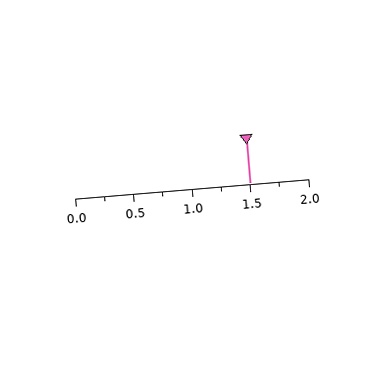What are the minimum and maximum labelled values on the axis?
The axis runs from 0.0 to 2.0.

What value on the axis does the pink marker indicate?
The marker indicates approximately 1.5.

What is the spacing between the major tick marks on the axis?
The major ticks are spaced 0.5 apart.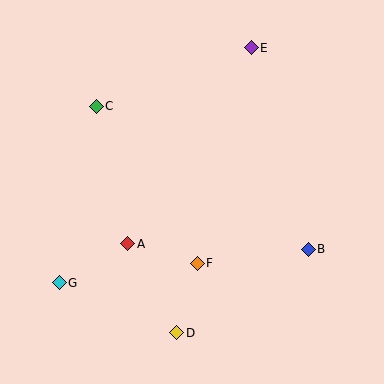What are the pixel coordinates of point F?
Point F is at (197, 263).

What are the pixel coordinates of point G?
Point G is at (59, 283).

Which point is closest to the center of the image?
Point F at (197, 263) is closest to the center.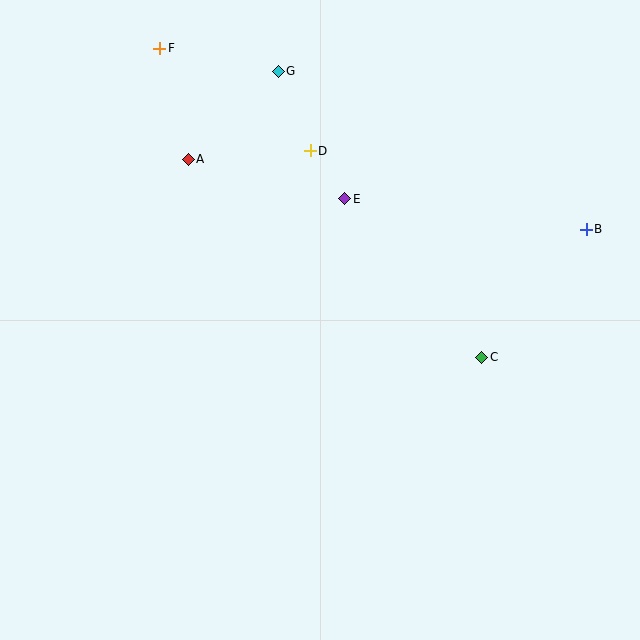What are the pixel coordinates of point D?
Point D is at (310, 151).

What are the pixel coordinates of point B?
Point B is at (586, 229).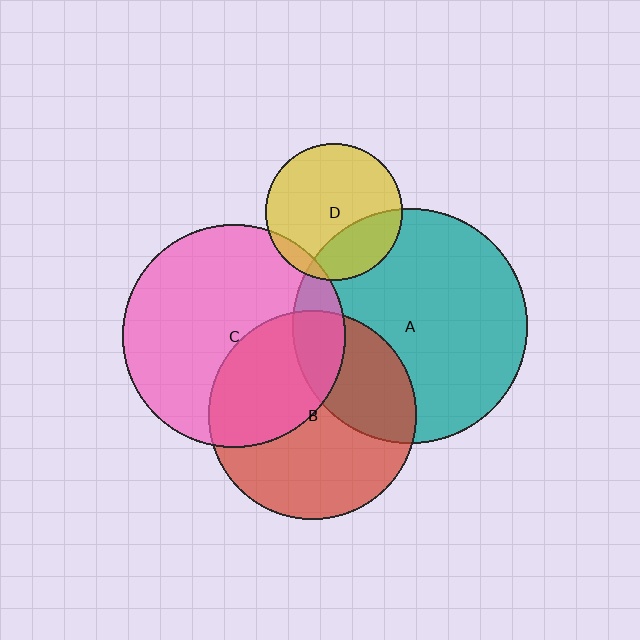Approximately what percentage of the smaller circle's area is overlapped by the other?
Approximately 35%.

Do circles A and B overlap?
Yes.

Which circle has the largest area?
Circle A (teal).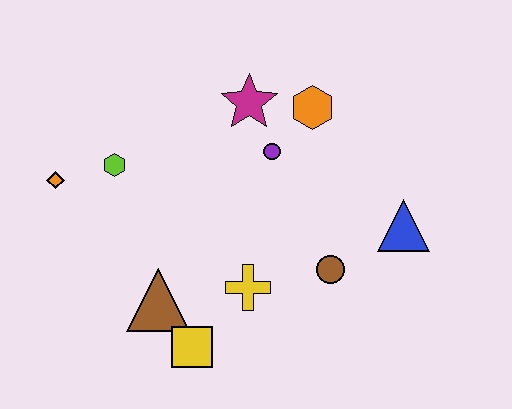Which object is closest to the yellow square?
The brown triangle is closest to the yellow square.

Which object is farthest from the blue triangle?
The orange diamond is farthest from the blue triangle.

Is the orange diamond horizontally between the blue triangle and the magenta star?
No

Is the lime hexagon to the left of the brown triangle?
Yes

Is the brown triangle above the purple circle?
No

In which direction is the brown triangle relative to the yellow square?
The brown triangle is above the yellow square.